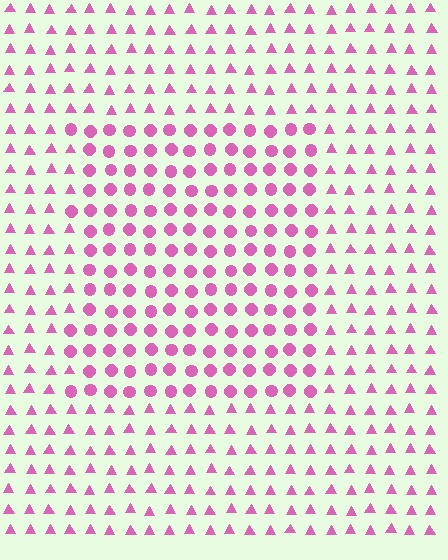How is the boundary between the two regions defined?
The boundary is defined by a change in element shape: circles inside vs. triangles outside. All elements share the same color and spacing.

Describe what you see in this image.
The image is filled with small pink elements arranged in a uniform grid. A rectangle-shaped region contains circles, while the surrounding area contains triangles. The boundary is defined purely by the change in element shape.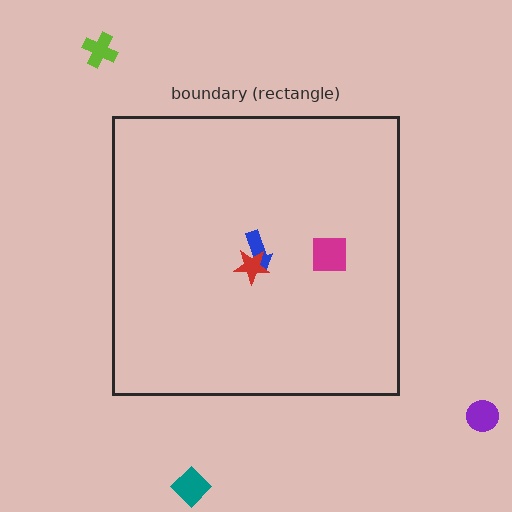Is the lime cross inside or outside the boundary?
Outside.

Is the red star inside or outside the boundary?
Inside.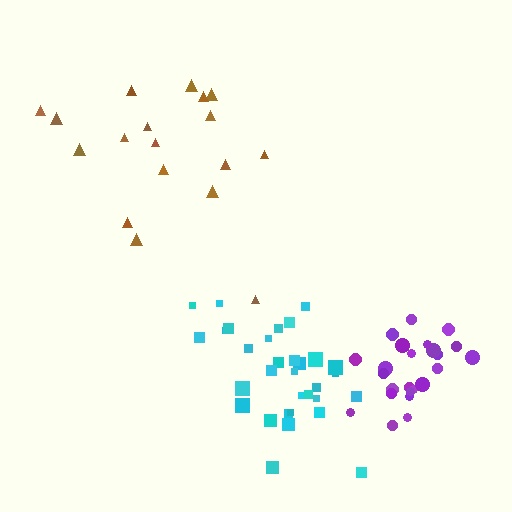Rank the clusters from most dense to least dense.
purple, cyan, brown.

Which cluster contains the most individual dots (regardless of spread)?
Cyan (32).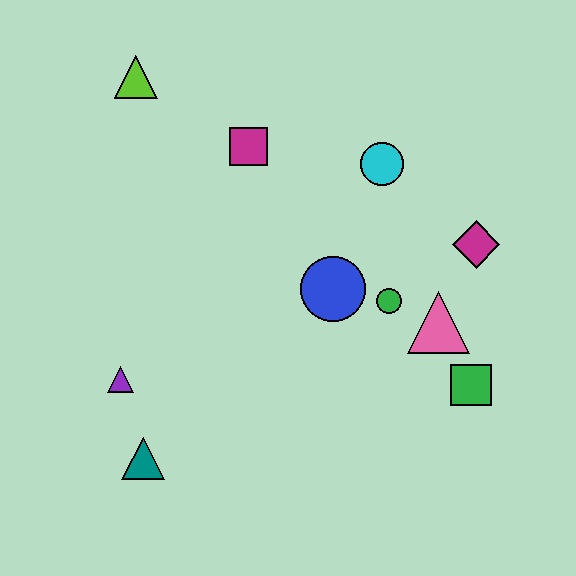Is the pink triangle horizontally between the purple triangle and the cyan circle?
No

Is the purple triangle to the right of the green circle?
No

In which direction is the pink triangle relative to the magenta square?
The pink triangle is to the right of the magenta square.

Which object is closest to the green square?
The pink triangle is closest to the green square.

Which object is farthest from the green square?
The lime triangle is farthest from the green square.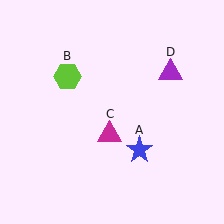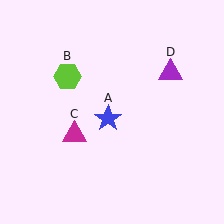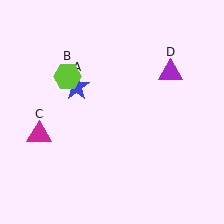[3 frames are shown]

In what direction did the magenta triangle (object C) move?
The magenta triangle (object C) moved left.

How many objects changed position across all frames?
2 objects changed position: blue star (object A), magenta triangle (object C).